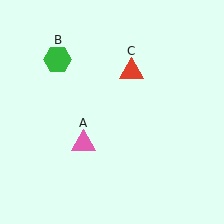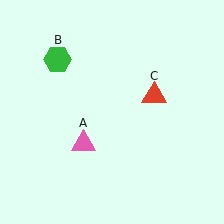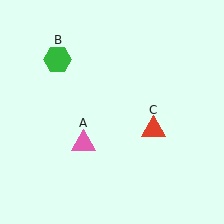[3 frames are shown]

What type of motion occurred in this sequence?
The red triangle (object C) rotated clockwise around the center of the scene.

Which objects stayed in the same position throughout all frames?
Pink triangle (object A) and green hexagon (object B) remained stationary.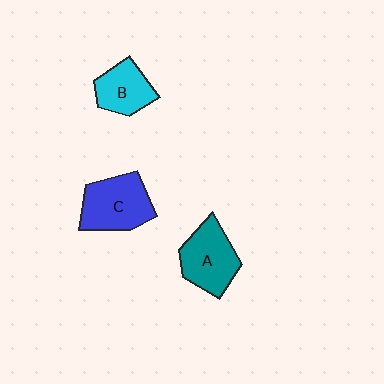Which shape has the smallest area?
Shape B (cyan).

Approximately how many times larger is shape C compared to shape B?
Approximately 1.4 times.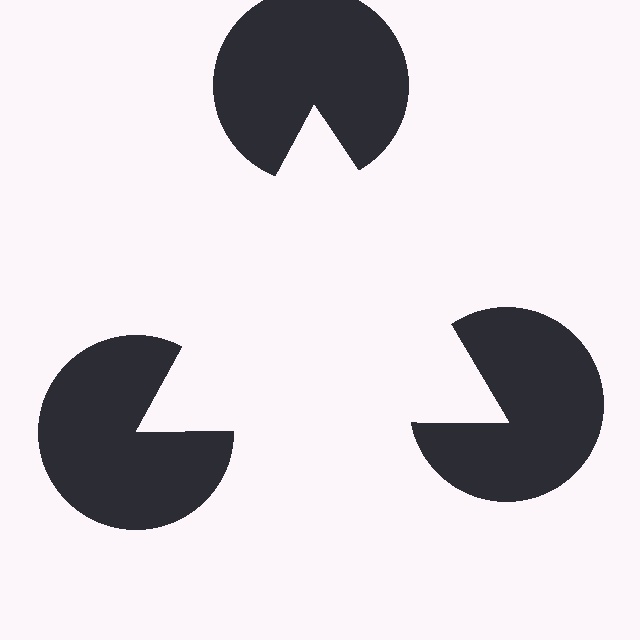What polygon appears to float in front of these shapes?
An illusory triangle — its edges are inferred from the aligned wedge cuts in the pac-man discs, not physically drawn.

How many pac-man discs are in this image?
There are 3 — one at each vertex of the illusory triangle.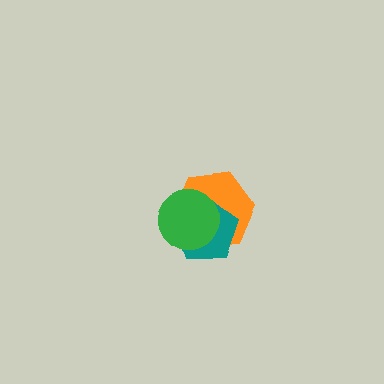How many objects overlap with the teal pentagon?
2 objects overlap with the teal pentagon.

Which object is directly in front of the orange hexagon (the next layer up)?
The teal pentagon is directly in front of the orange hexagon.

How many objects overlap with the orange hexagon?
2 objects overlap with the orange hexagon.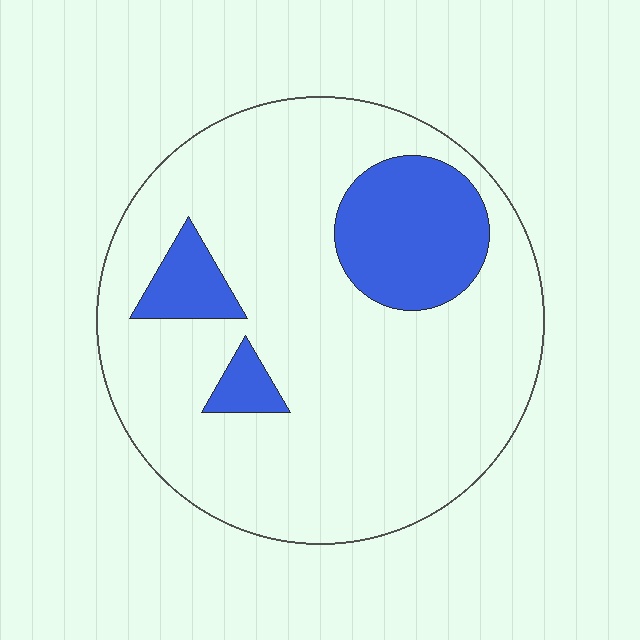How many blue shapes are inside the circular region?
3.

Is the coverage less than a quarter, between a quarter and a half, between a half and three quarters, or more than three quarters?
Less than a quarter.